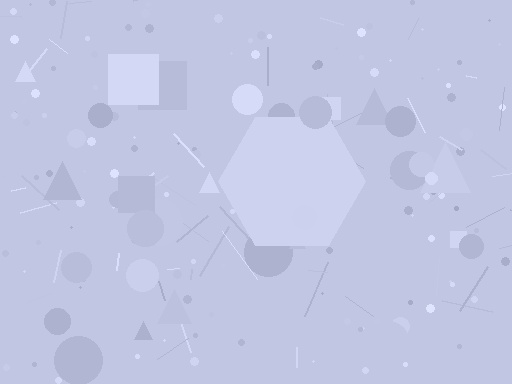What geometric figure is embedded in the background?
A hexagon is embedded in the background.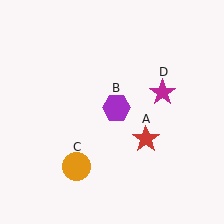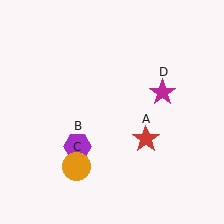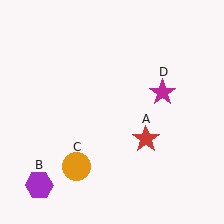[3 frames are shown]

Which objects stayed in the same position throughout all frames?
Red star (object A) and orange circle (object C) and magenta star (object D) remained stationary.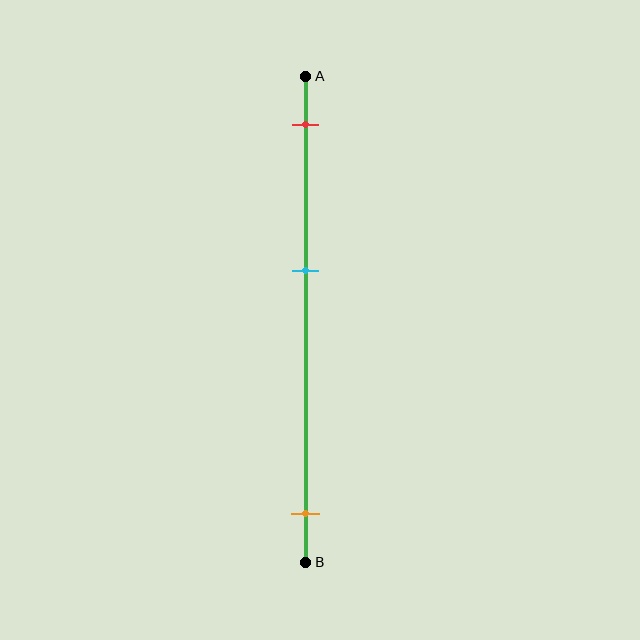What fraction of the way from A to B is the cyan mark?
The cyan mark is approximately 40% (0.4) of the way from A to B.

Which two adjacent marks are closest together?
The red and cyan marks are the closest adjacent pair.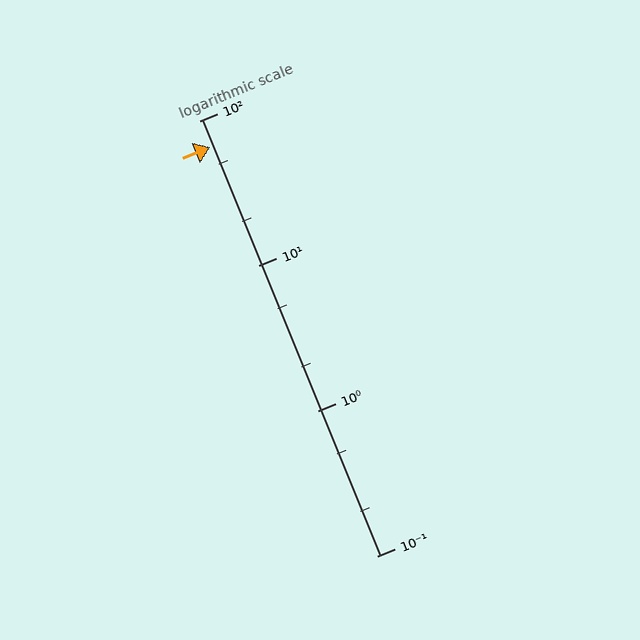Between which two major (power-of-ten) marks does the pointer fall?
The pointer is between 10 and 100.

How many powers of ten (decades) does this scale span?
The scale spans 3 decades, from 0.1 to 100.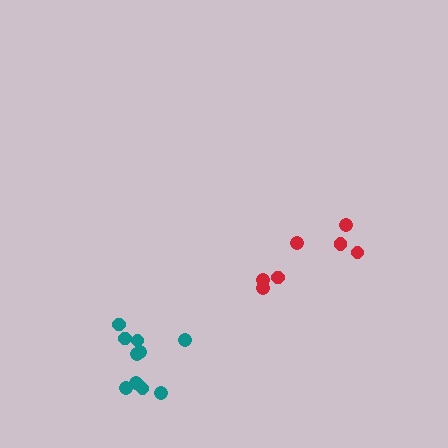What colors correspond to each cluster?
The clusters are colored: red, teal.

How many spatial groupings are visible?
There are 2 spatial groupings.